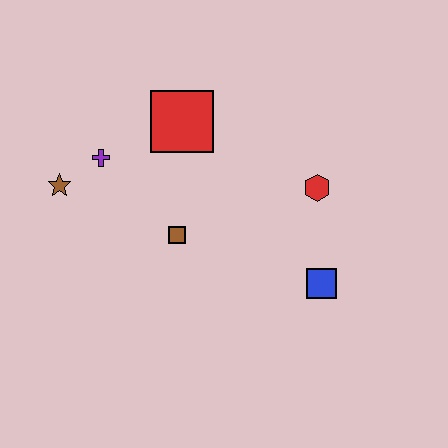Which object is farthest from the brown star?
The blue square is farthest from the brown star.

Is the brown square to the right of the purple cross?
Yes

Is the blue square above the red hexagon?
No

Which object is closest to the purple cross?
The brown star is closest to the purple cross.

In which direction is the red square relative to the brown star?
The red square is to the right of the brown star.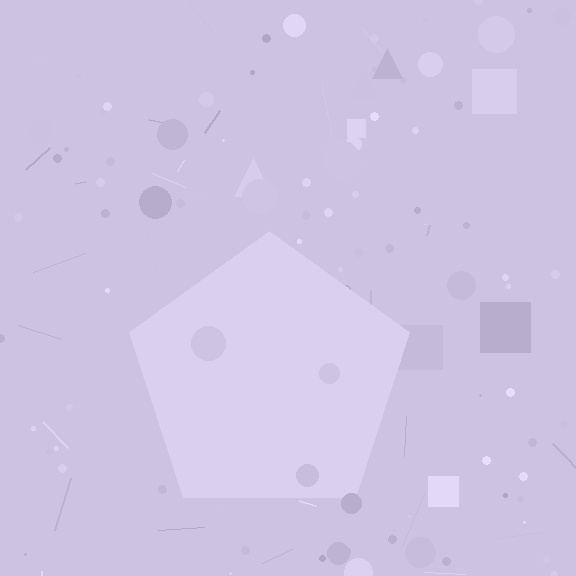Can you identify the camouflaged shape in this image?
The camouflaged shape is a pentagon.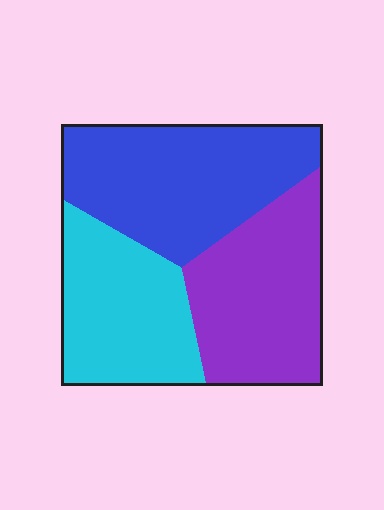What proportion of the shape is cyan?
Cyan takes up between a sixth and a third of the shape.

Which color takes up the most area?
Blue, at roughly 40%.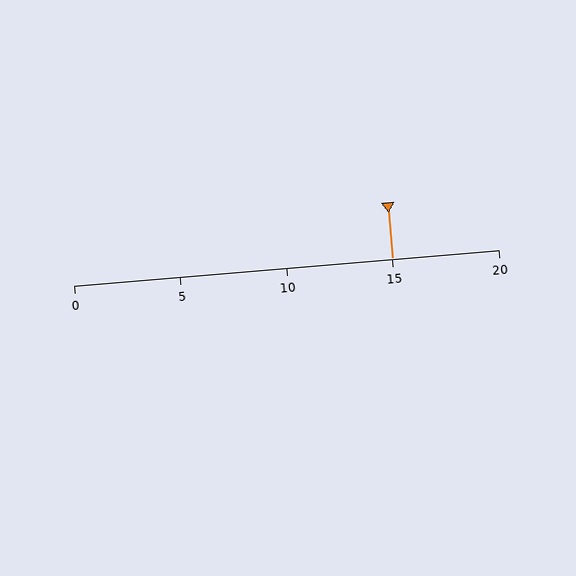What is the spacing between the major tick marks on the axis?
The major ticks are spaced 5 apart.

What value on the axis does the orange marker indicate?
The marker indicates approximately 15.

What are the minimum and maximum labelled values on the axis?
The axis runs from 0 to 20.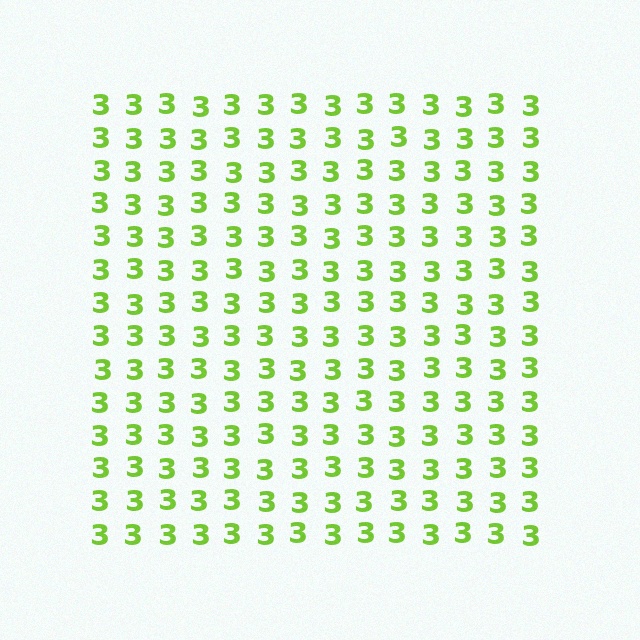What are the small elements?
The small elements are digit 3's.